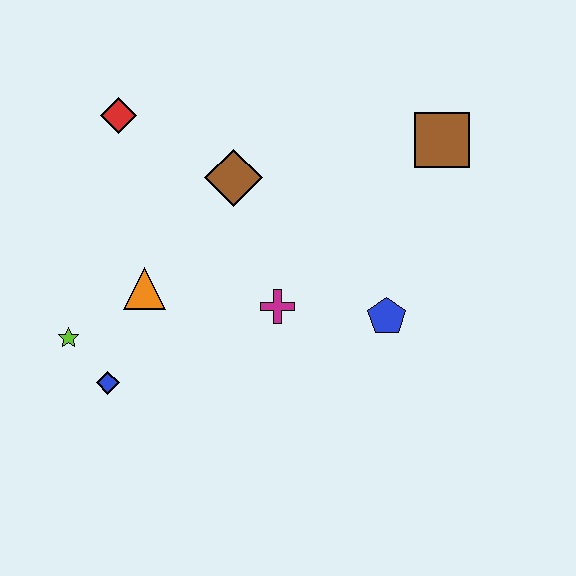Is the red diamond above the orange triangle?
Yes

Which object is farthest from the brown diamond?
The blue diamond is farthest from the brown diamond.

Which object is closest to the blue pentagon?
The magenta cross is closest to the blue pentagon.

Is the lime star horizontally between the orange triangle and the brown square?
No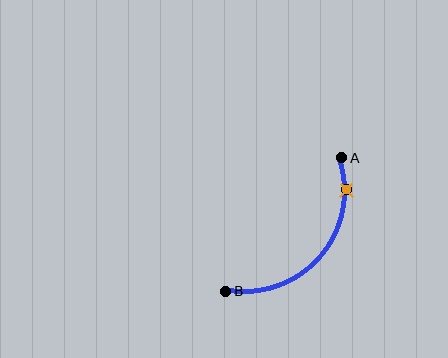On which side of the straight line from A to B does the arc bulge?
The arc bulges below and to the right of the straight line connecting A and B.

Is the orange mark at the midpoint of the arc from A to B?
No. The orange mark lies on the arc but is closer to endpoint A. The arc midpoint would be at the point on the curve equidistant along the arc from both A and B.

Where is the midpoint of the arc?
The arc midpoint is the point on the curve farthest from the straight line joining A and B. It sits below and to the right of that line.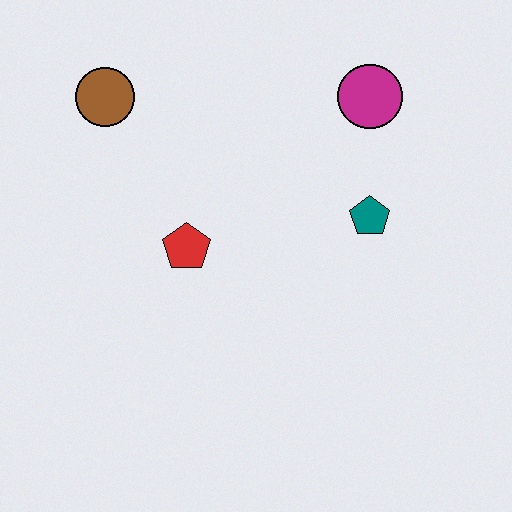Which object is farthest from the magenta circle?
The brown circle is farthest from the magenta circle.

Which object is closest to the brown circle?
The red pentagon is closest to the brown circle.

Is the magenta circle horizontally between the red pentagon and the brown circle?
No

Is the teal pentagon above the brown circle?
No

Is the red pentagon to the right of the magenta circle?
No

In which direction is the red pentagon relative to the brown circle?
The red pentagon is below the brown circle.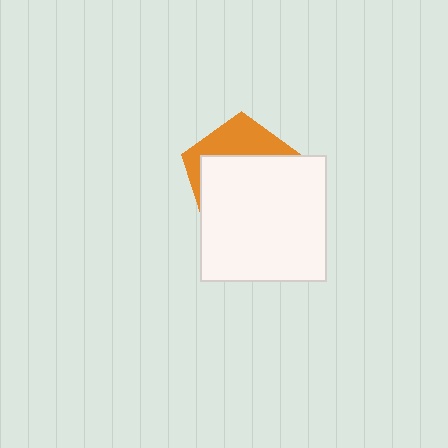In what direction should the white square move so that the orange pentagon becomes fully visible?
The white square should move down. That is the shortest direction to clear the overlap and leave the orange pentagon fully visible.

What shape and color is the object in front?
The object in front is a white square.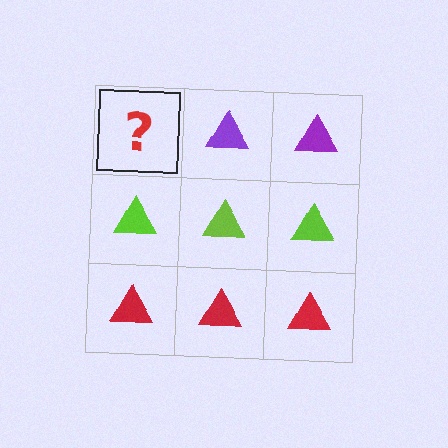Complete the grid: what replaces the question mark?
The question mark should be replaced with a purple triangle.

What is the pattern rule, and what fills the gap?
The rule is that each row has a consistent color. The gap should be filled with a purple triangle.